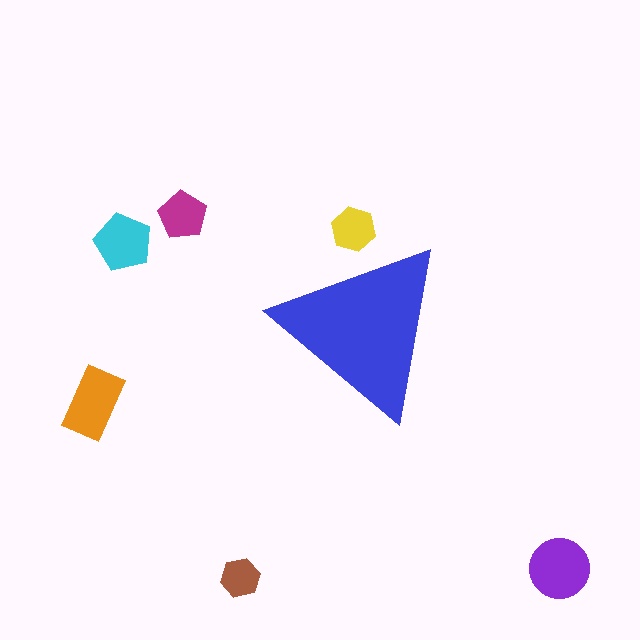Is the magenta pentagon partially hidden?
No, the magenta pentagon is fully visible.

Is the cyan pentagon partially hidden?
No, the cyan pentagon is fully visible.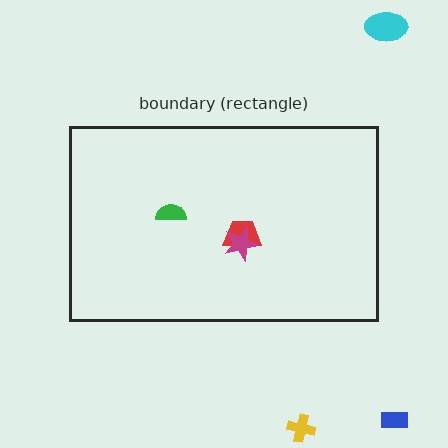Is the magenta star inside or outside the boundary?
Inside.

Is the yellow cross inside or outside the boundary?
Outside.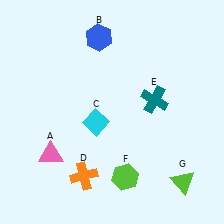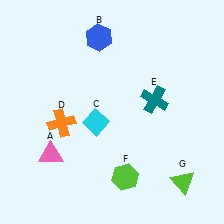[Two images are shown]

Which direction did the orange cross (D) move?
The orange cross (D) moved up.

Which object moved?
The orange cross (D) moved up.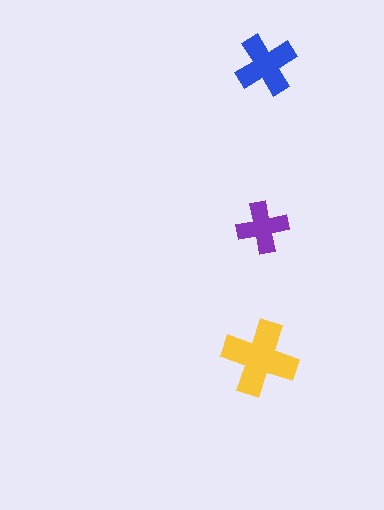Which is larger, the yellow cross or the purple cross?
The yellow one.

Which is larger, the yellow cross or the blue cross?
The yellow one.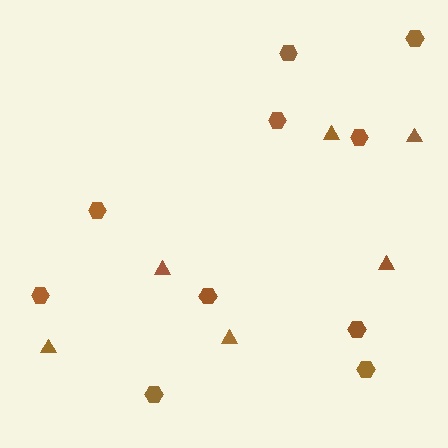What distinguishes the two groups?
There are 2 groups: one group of hexagons (10) and one group of triangles (6).